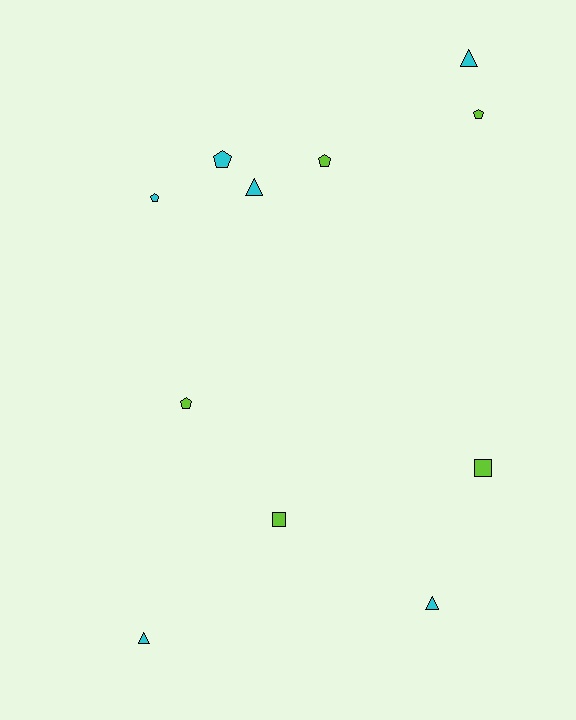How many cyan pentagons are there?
There are 2 cyan pentagons.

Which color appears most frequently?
Cyan, with 6 objects.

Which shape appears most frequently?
Pentagon, with 5 objects.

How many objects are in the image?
There are 11 objects.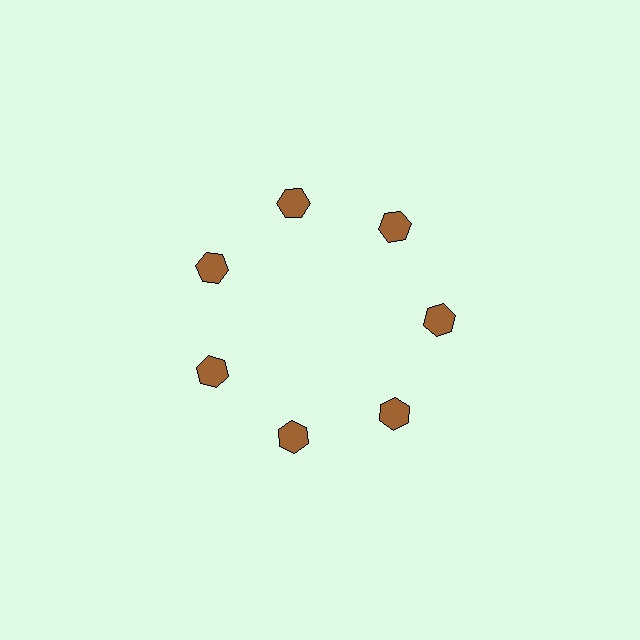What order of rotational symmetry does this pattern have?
This pattern has 7-fold rotational symmetry.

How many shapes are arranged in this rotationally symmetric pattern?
There are 7 shapes, arranged in 7 groups of 1.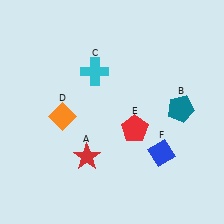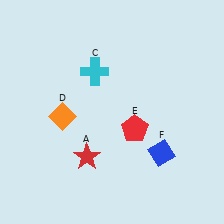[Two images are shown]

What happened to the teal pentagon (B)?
The teal pentagon (B) was removed in Image 2. It was in the top-right area of Image 1.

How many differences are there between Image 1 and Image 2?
There is 1 difference between the two images.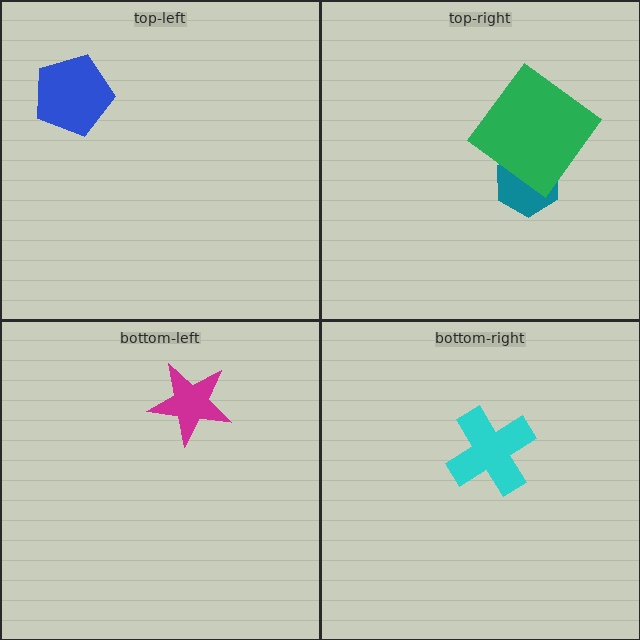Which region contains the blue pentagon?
The top-left region.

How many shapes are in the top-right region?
2.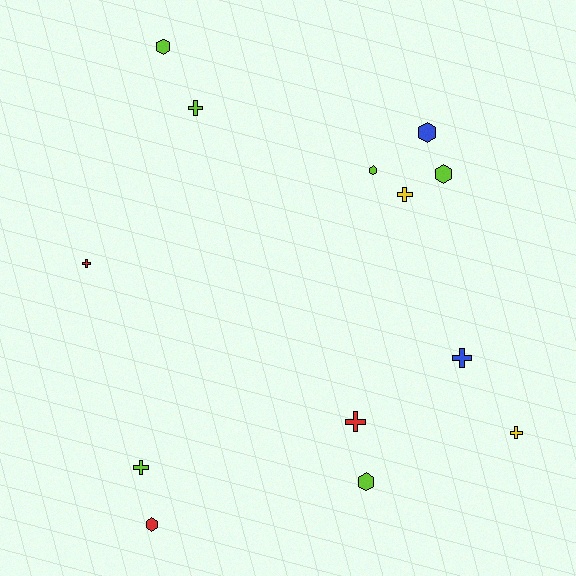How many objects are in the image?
There are 13 objects.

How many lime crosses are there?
There are 2 lime crosses.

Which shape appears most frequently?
Cross, with 7 objects.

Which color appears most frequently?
Lime, with 6 objects.